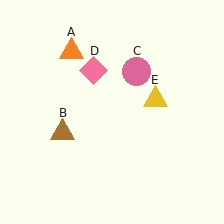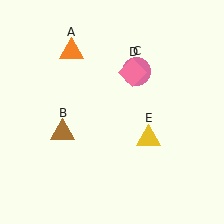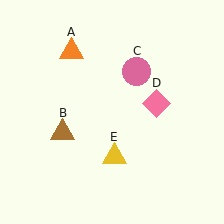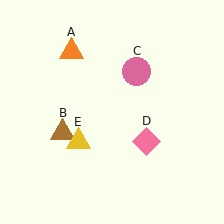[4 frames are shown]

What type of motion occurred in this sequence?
The pink diamond (object D), yellow triangle (object E) rotated clockwise around the center of the scene.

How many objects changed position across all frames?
2 objects changed position: pink diamond (object D), yellow triangle (object E).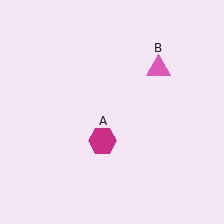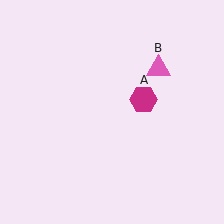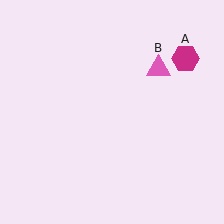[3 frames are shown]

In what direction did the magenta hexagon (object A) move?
The magenta hexagon (object A) moved up and to the right.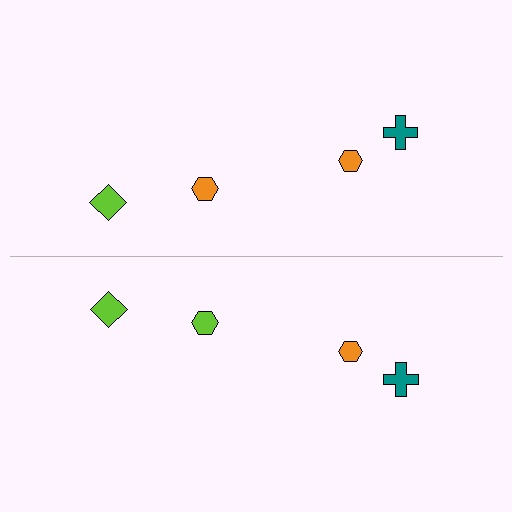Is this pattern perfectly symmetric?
No, the pattern is not perfectly symmetric. The lime hexagon on the bottom side breaks the symmetry — its mirror counterpart is orange.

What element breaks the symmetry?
The lime hexagon on the bottom side breaks the symmetry — its mirror counterpart is orange.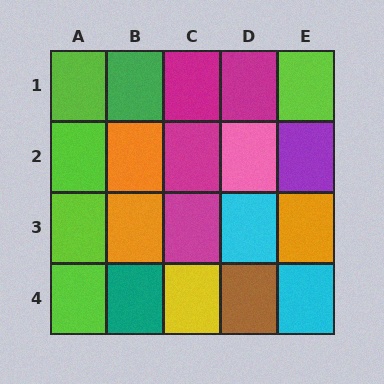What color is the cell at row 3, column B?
Orange.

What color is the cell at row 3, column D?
Cyan.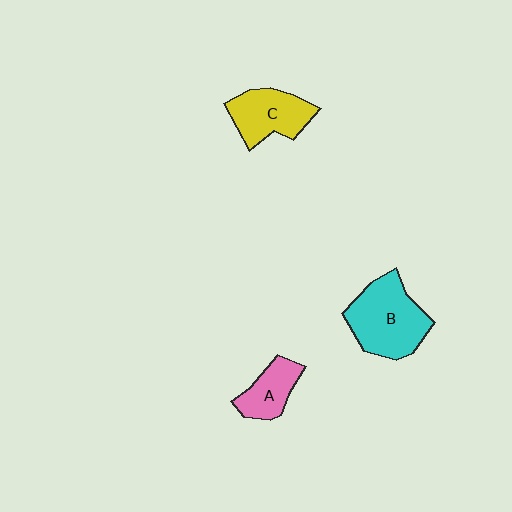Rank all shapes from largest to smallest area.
From largest to smallest: B (cyan), C (yellow), A (pink).